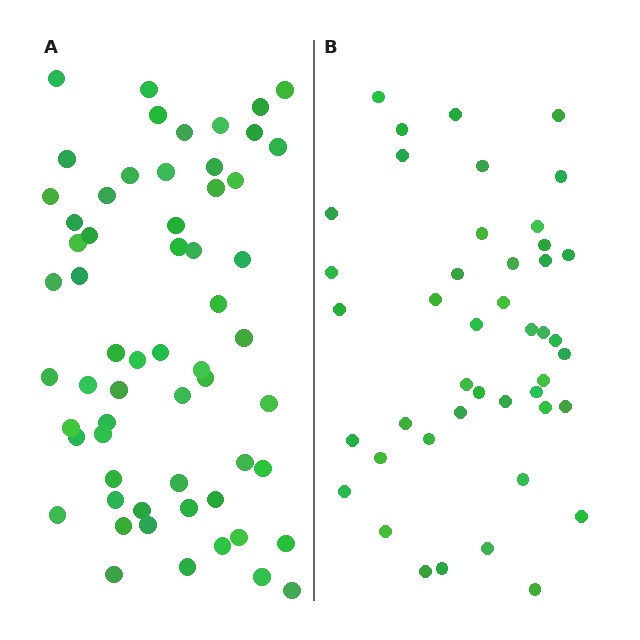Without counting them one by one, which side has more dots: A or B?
Region A (the left region) has more dots.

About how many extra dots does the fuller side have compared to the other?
Region A has approximately 15 more dots than region B.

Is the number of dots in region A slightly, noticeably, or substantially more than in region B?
Region A has noticeably more, but not dramatically so. The ratio is roughly 1.4 to 1.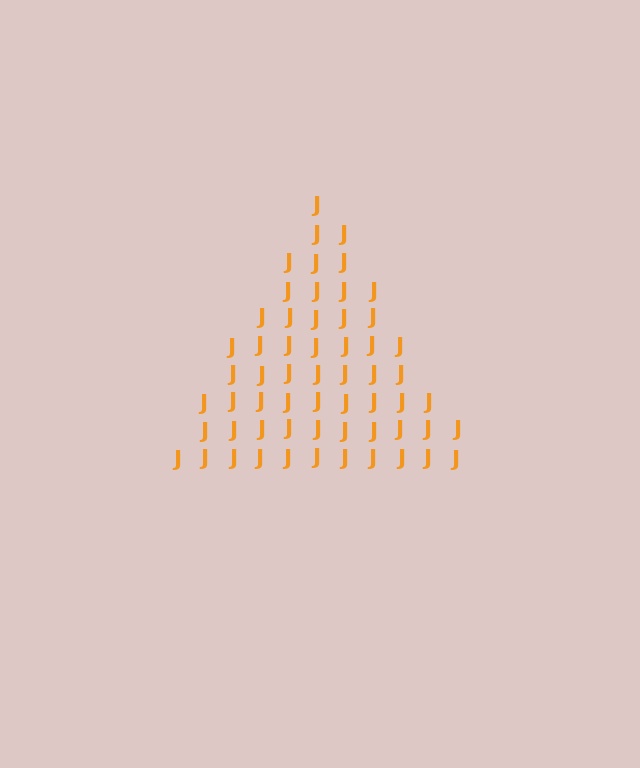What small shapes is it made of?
It is made of small letter J's.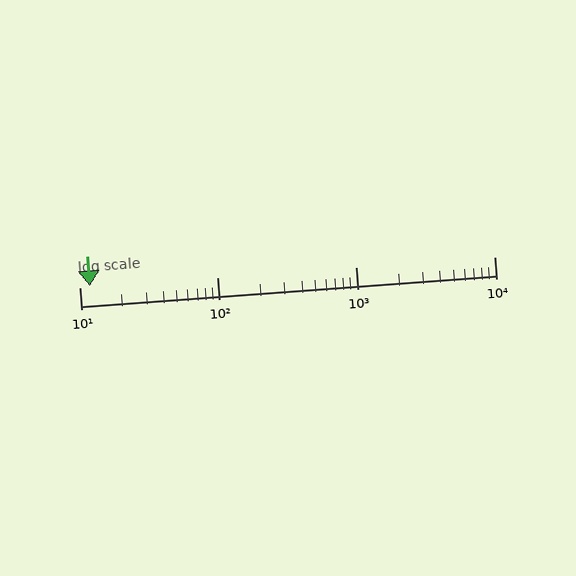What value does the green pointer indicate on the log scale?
The pointer indicates approximately 12.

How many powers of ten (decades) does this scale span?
The scale spans 3 decades, from 10 to 10000.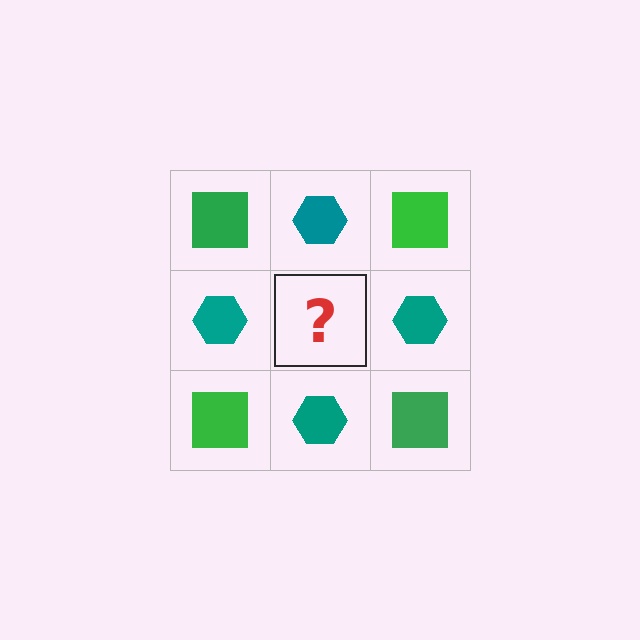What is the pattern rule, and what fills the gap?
The rule is that it alternates green square and teal hexagon in a checkerboard pattern. The gap should be filled with a green square.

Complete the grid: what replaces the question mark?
The question mark should be replaced with a green square.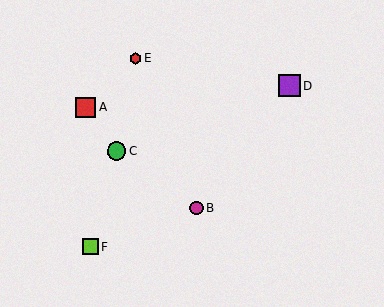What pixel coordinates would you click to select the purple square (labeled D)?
Click at (289, 86) to select the purple square D.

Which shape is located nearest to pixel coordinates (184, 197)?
The magenta circle (labeled B) at (197, 208) is nearest to that location.